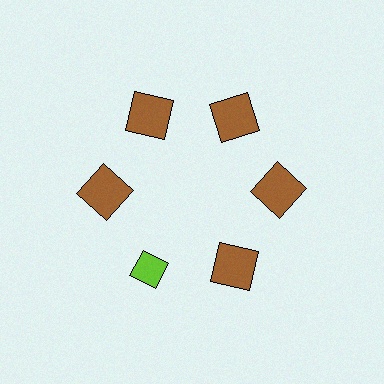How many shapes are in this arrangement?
There are 6 shapes arranged in a ring pattern.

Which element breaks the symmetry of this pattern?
The lime diamond at roughly the 7 o'clock position breaks the symmetry. All other shapes are brown squares.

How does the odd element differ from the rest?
It differs in both color (lime instead of brown) and shape (diamond instead of square).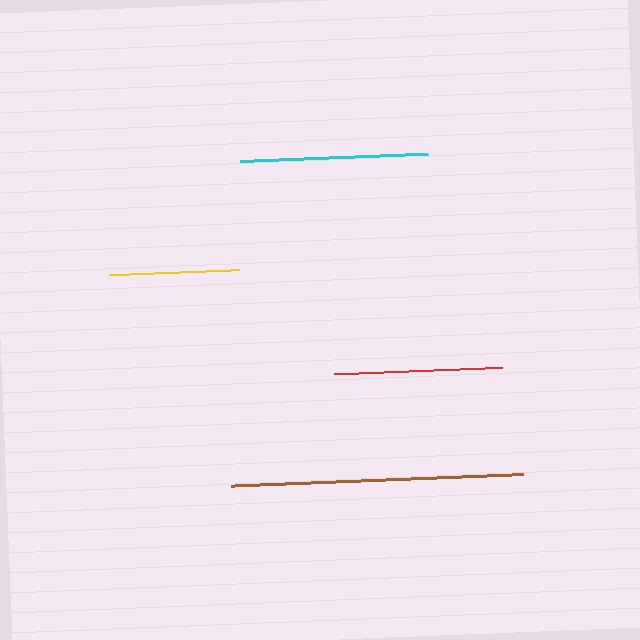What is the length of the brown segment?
The brown segment is approximately 293 pixels long.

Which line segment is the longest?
The brown line is the longest at approximately 293 pixels.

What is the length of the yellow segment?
The yellow segment is approximately 129 pixels long.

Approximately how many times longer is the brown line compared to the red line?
The brown line is approximately 1.8 times the length of the red line.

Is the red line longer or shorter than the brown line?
The brown line is longer than the red line.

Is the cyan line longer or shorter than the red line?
The cyan line is longer than the red line.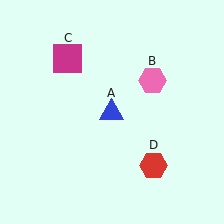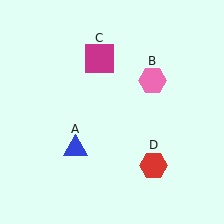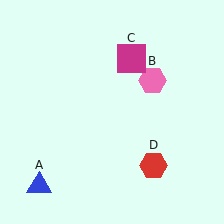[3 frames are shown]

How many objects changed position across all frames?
2 objects changed position: blue triangle (object A), magenta square (object C).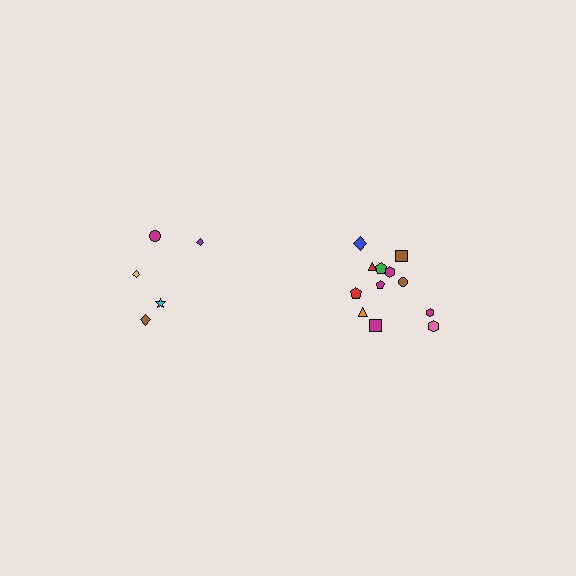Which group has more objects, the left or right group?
The right group.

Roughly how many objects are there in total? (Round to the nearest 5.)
Roughly 15 objects in total.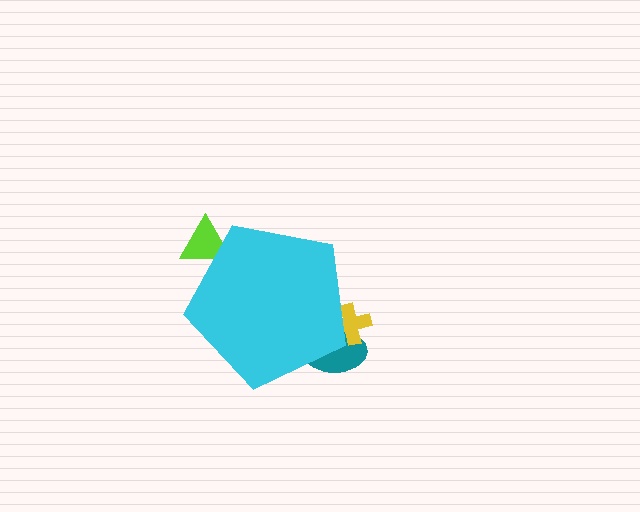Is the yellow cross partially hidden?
Yes, the yellow cross is partially hidden behind the cyan pentagon.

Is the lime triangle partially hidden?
Yes, the lime triangle is partially hidden behind the cyan pentagon.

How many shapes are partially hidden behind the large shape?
3 shapes are partially hidden.